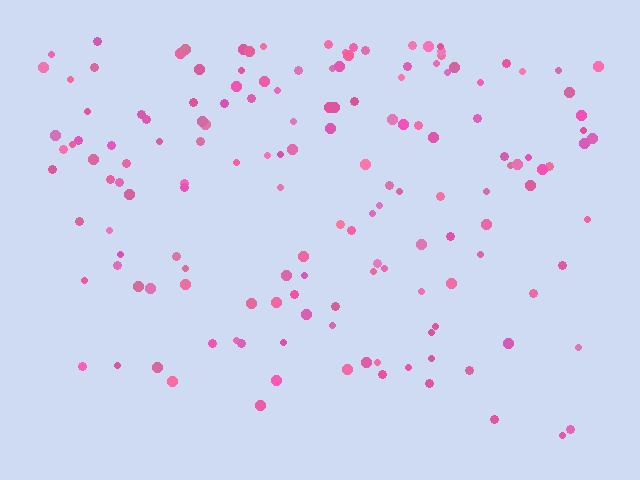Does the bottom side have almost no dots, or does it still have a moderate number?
Still a moderate number, just noticeably fewer than the top.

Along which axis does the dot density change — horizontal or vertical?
Vertical.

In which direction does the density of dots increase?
From bottom to top, with the top side densest.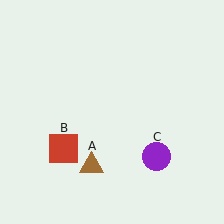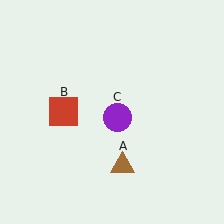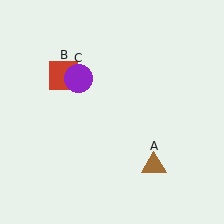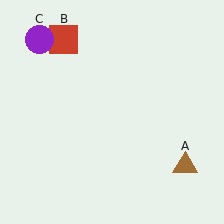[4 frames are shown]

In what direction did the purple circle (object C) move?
The purple circle (object C) moved up and to the left.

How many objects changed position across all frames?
3 objects changed position: brown triangle (object A), red square (object B), purple circle (object C).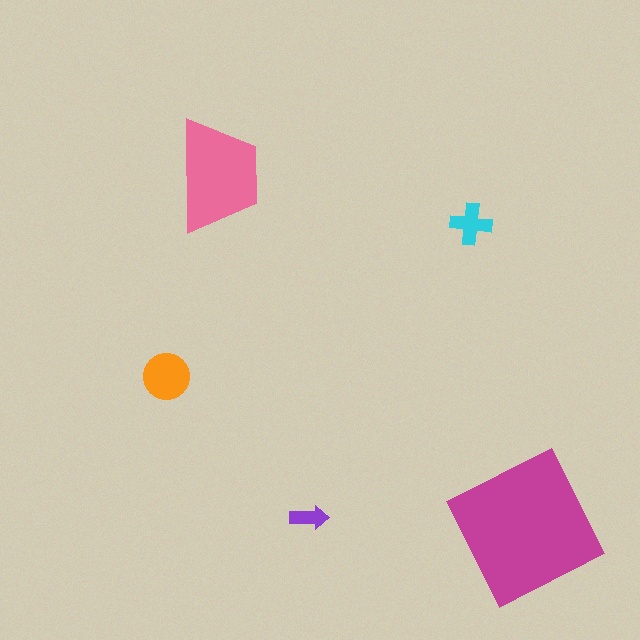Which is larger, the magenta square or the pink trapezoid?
The magenta square.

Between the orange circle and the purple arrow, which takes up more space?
The orange circle.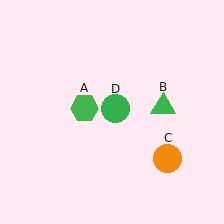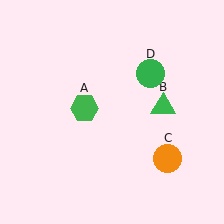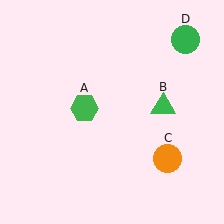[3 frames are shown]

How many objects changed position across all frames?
1 object changed position: green circle (object D).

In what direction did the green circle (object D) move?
The green circle (object D) moved up and to the right.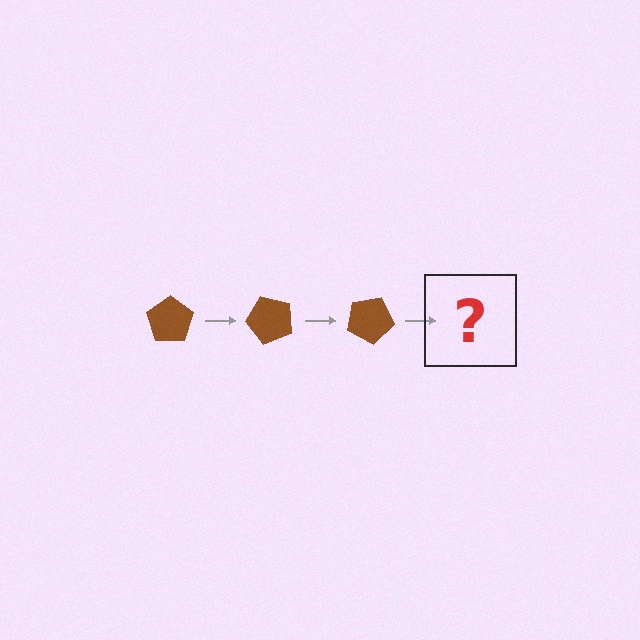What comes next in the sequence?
The next element should be a brown pentagon rotated 150 degrees.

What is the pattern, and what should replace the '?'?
The pattern is that the pentagon rotates 50 degrees each step. The '?' should be a brown pentagon rotated 150 degrees.